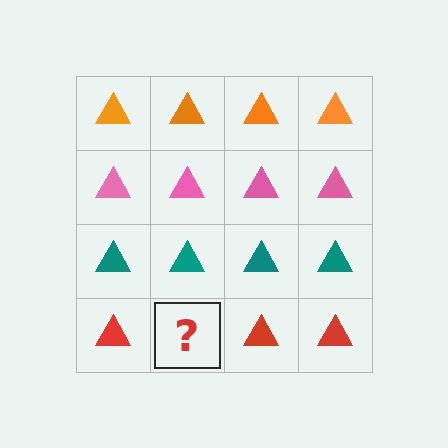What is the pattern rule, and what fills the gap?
The rule is that each row has a consistent color. The gap should be filled with a red triangle.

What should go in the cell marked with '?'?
The missing cell should contain a red triangle.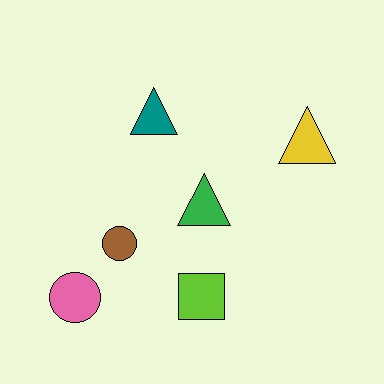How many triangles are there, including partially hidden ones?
There are 3 triangles.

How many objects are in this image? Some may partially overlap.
There are 6 objects.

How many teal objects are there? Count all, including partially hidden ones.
There is 1 teal object.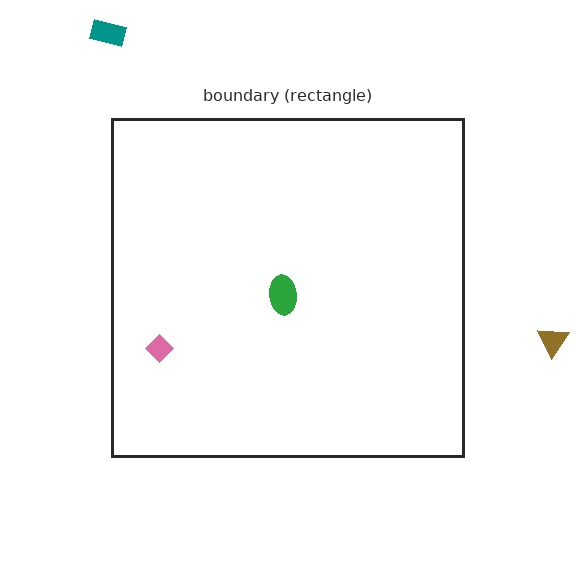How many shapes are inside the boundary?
2 inside, 2 outside.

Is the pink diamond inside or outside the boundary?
Inside.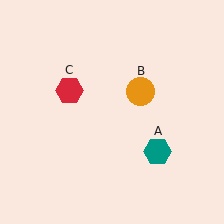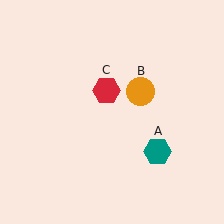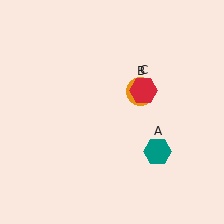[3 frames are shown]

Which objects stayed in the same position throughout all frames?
Teal hexagon (object A) and orange circle (object B) remained stationary.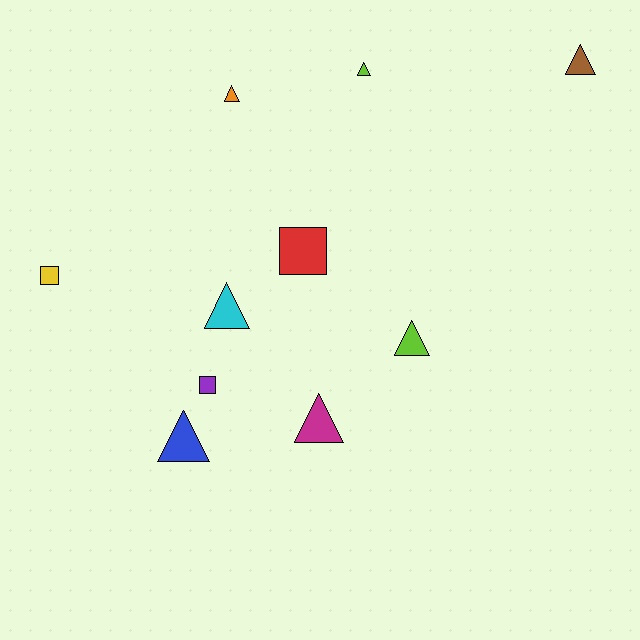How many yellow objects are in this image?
There is 1 yellow object.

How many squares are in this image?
There are 3 squares.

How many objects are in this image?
There are 10 objects.